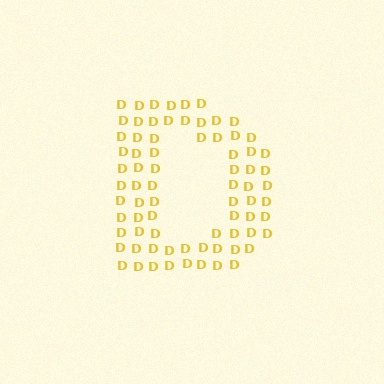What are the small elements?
The small elements are letter D's.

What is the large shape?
The large shape is the letter D.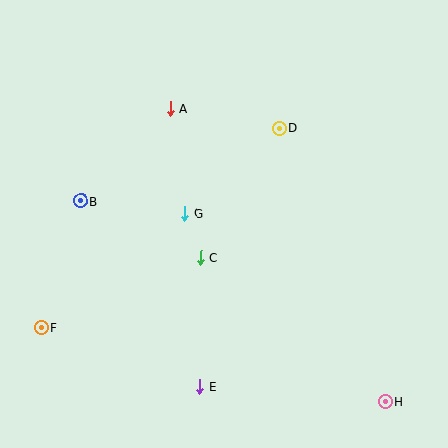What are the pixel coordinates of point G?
Point G is at (185, 214).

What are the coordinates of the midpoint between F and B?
The midpoint between F and B is at (61, 264).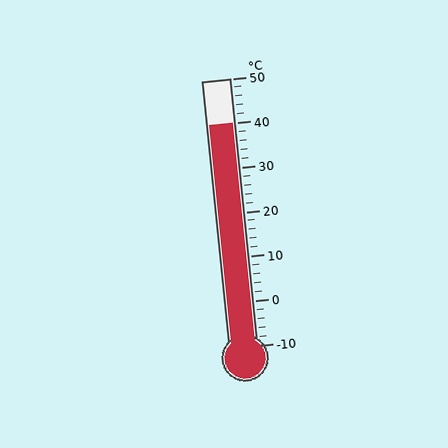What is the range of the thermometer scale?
The thermometer scale ranges from -10°C to 50°C.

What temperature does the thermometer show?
The thermometer shows approximately 40°C.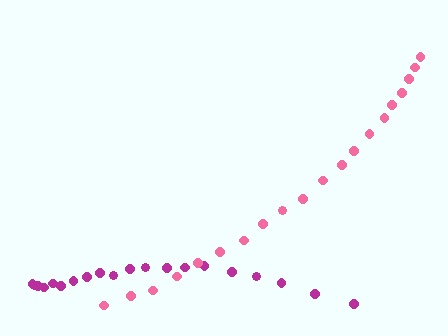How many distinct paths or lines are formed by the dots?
There are 2 distinct paths.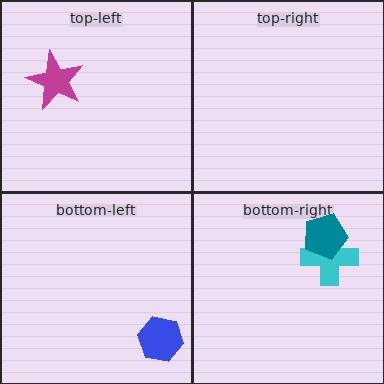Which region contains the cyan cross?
The bottom-right region.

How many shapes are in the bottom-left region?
1.